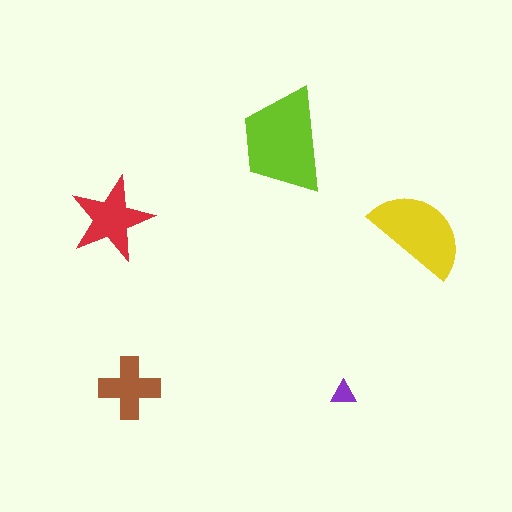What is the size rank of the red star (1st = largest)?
3rd.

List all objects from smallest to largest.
The purple triangle, the brown cross, the red star, the yellow semicircle, the lime trapezoid.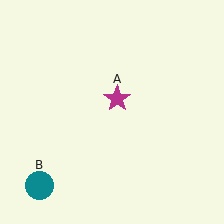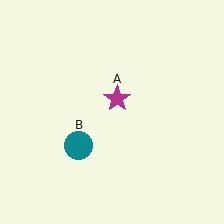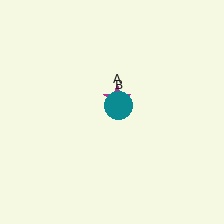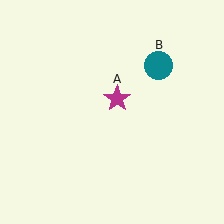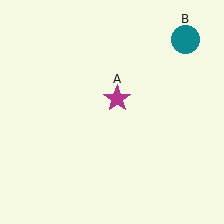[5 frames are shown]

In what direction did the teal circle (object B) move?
The teal circle (object B) moved up and to the right.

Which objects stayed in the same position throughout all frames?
Magenta star (object A) remained stationary.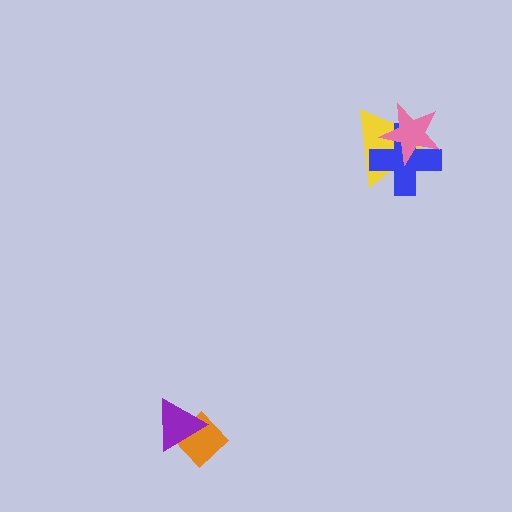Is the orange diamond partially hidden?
Yes, it is partially covered by another shape.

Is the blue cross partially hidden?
Yes, it is partially covered by another shape.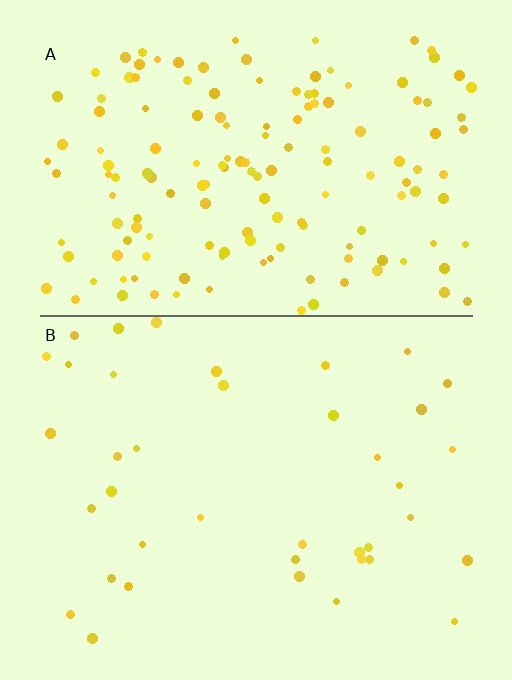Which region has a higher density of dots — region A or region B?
A (the top).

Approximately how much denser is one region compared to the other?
Approximately 4.0× — region A over region B.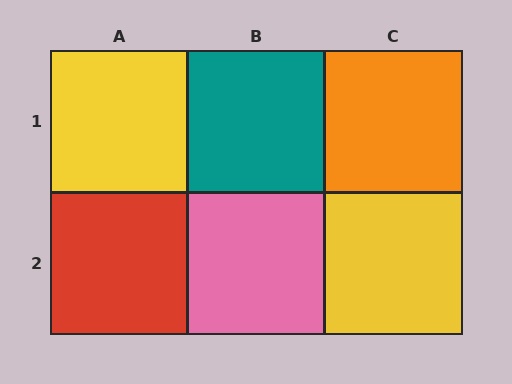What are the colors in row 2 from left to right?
Red, pink, yellow.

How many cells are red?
1 cell is red.